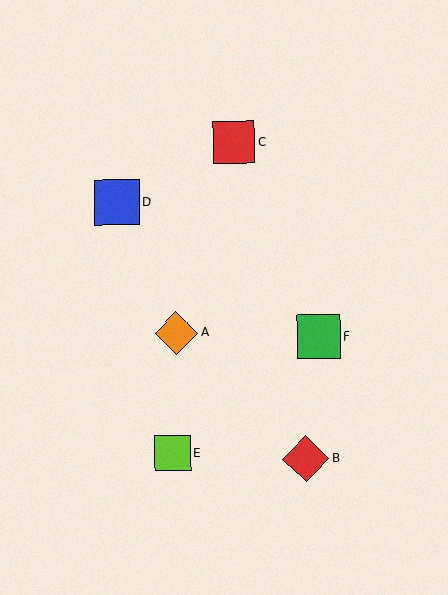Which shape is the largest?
The red diamond (labeled B) is the largest.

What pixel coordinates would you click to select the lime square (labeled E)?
Click at (173, 453) to select the lime square E.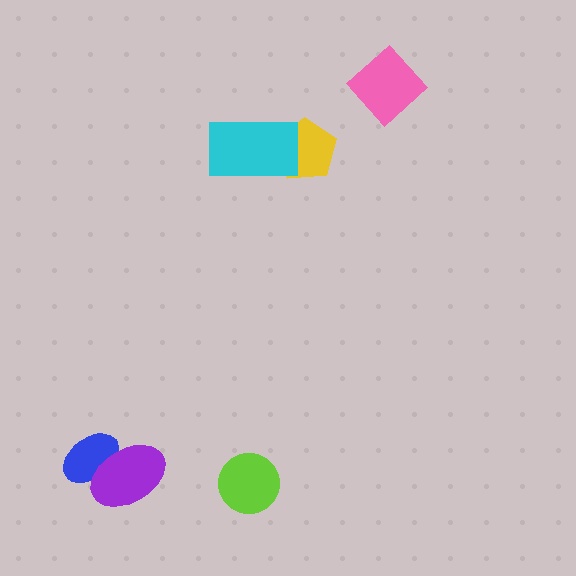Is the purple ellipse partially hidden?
No, no other shape covers it.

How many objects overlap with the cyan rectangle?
1 object overlaps with the cyan rectangle.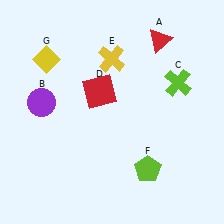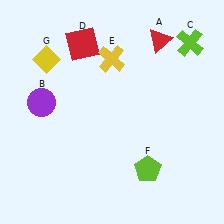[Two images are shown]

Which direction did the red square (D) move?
The red square (D) moved up.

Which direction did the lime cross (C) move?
The lime cross (C) moved up.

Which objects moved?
The objects that moved are: the lime cross (C), the red square (D).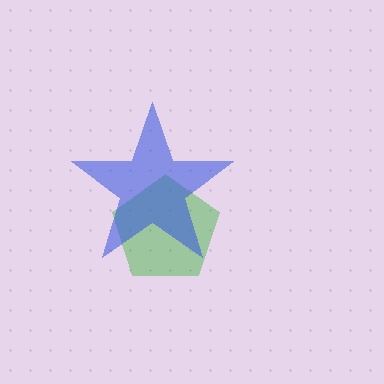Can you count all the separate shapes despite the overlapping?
Yes, there are 2 separate shapes.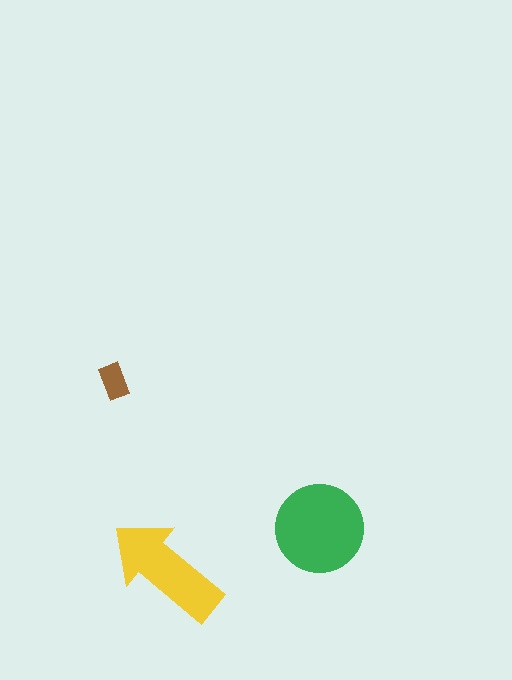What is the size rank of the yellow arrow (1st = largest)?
2nd.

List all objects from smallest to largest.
The brown rectangle, the yellow arrow, the green circle.